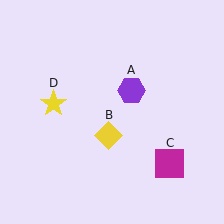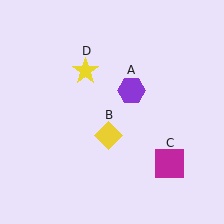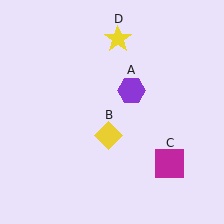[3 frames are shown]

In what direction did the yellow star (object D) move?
The yellow star (object D) moved up and to the right.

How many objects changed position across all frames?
1 object changed position: yellow star (object D).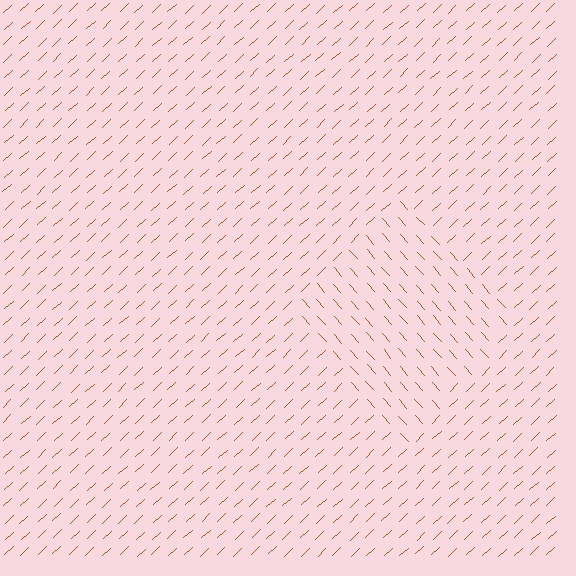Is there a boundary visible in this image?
Yes, there is a texture boundary formed by a change in line orientation.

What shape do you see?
I see a diamond.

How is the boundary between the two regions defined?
The boundary is defined purely by a change in line orientation (approximately 89 degrees difference). All lines are the same color and thickness.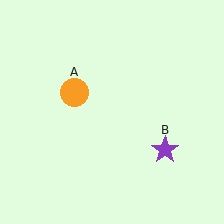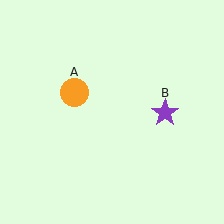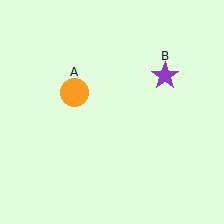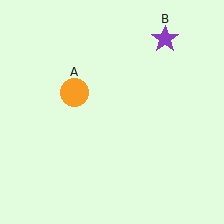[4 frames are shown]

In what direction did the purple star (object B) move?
The purple star (object B) moved up.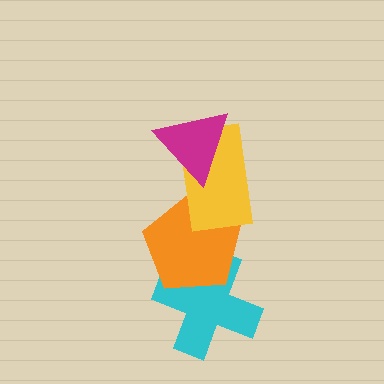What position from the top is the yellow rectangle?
The yellow rectangle is 2nd from the top.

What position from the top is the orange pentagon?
The orange pentagon is 3rd from the top.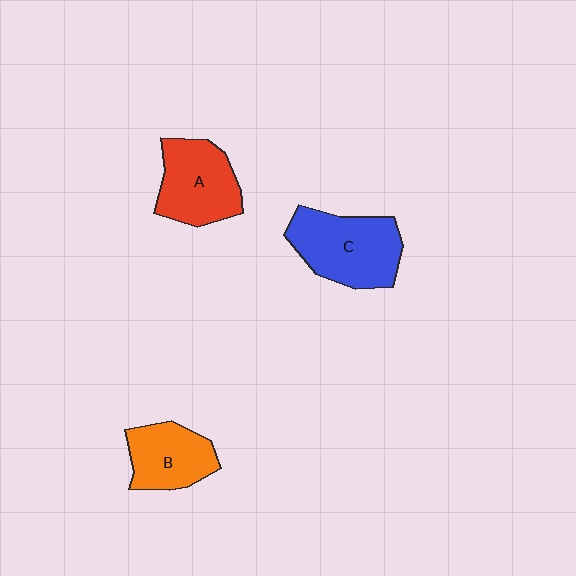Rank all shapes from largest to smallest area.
From largest to smallest: C (blue), A (red), B (orange).